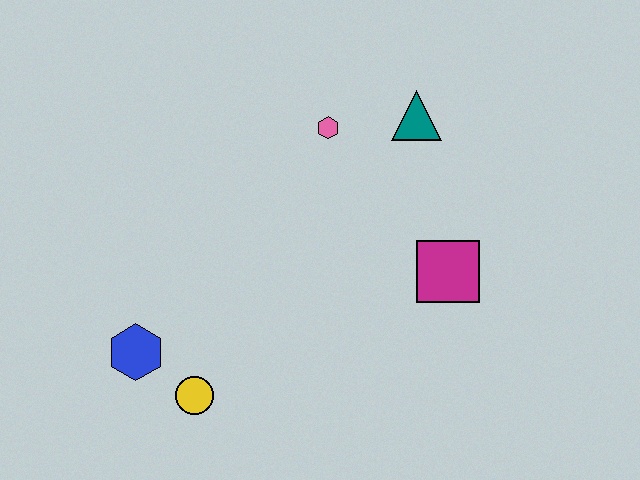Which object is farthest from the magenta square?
The blue hexagon is farthest from the magenta square.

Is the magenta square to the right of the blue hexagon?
Yes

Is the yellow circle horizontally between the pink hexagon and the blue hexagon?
Yes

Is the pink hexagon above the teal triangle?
No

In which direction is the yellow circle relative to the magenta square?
The yellow circle is to the left of the magenta square.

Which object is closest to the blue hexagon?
The yellow circle is closest to the blue hexagon.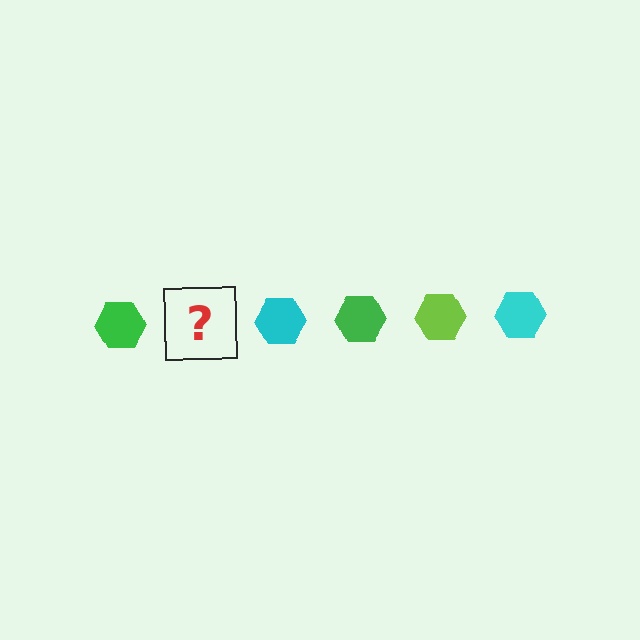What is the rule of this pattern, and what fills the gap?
The rule is that the pattern cycles through green, lime, cyan hexagons. The gap should be filled with a lime hexagon.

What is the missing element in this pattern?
The missing element is a lime hexagon.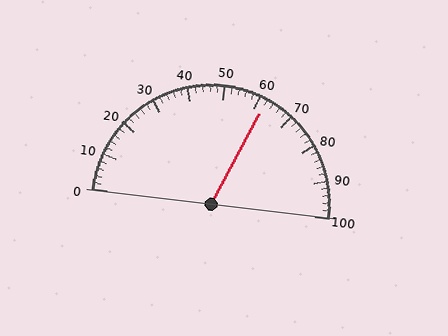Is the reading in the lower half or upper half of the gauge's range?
The reading is in the upper half of the range (0 to 100).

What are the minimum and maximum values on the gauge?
The gauge ranges from 0 to 100.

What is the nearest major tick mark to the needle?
The nearest major tick mark is 60.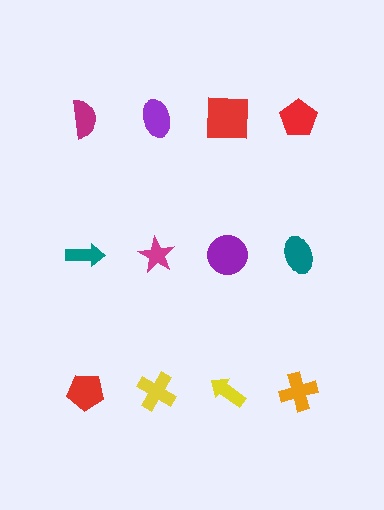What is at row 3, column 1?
A red pentagon.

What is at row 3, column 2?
A yellow cross.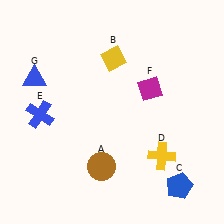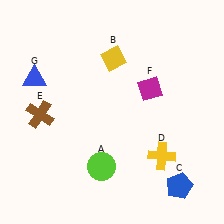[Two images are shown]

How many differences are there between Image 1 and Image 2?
There are 2 differences between the two images.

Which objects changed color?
A changed from brown to lime. E changed from blue to brown.